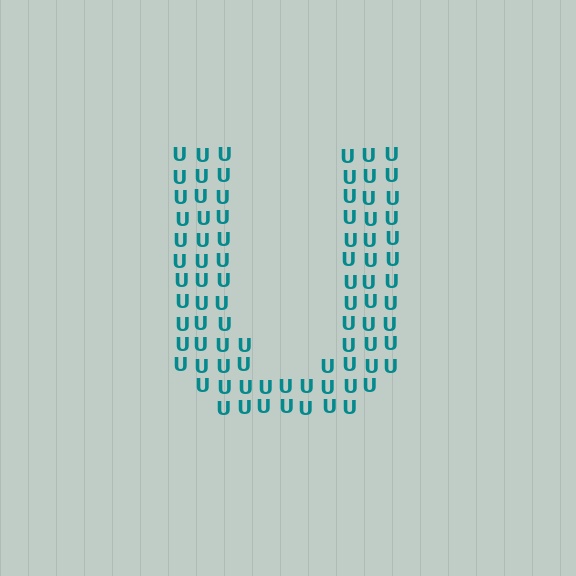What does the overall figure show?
The overall figure shows the letter U.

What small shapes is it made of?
It is made of small letter U's.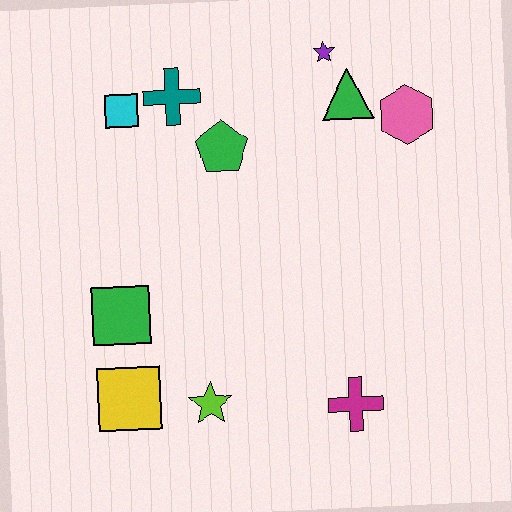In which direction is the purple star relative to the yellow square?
The purple star is above the yellow square.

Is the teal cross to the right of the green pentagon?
No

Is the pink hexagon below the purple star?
Yes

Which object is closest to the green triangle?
The purple star is closest to the green triangle.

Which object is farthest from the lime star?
The purple star is farthest from the lime star.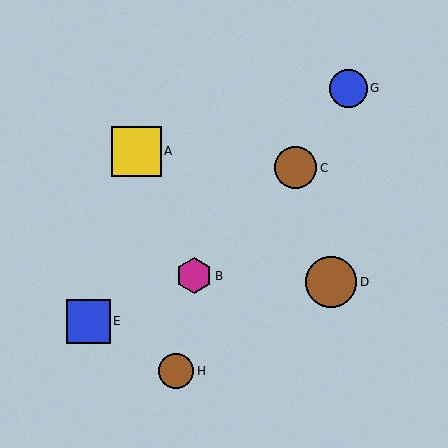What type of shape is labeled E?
Shape E is a blue square.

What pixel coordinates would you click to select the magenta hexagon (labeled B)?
Click at (194, 276) to select the magenta hexagon B.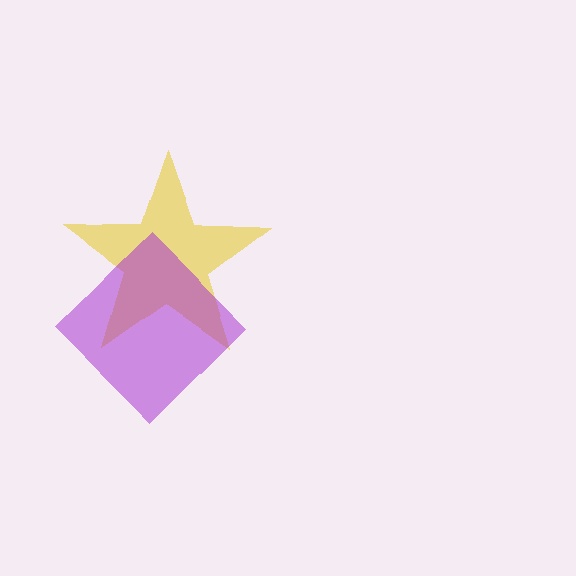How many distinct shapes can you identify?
There are 2 distinct shapes: a yellow star, a purple diamond.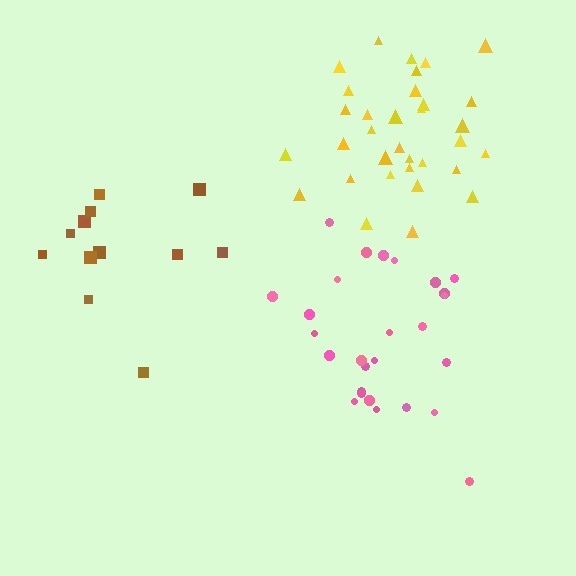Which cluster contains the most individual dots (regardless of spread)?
Yellow (33).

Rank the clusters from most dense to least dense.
yellow, pink, brown.